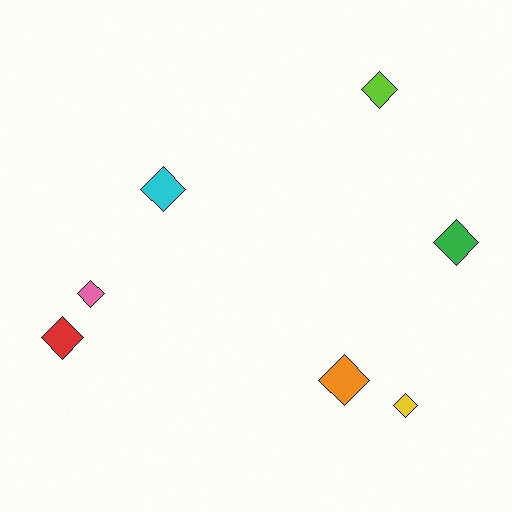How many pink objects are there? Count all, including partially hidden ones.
There is 1 pink object.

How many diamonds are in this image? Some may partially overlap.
There are 7 diamonds.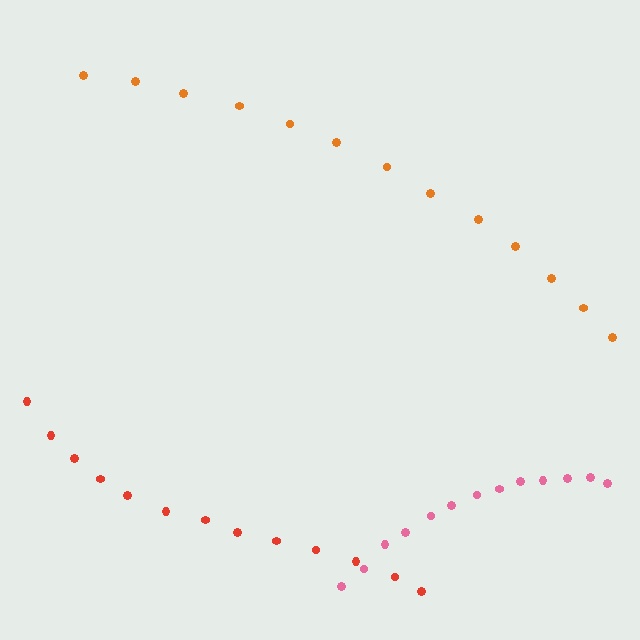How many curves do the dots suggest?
There are 3 distinct paths.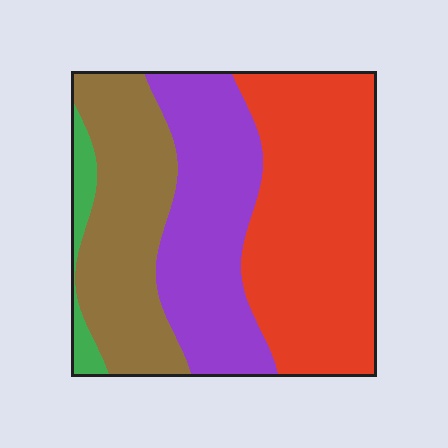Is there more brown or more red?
Red.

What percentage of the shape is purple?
Purple takes up about one quarter (1/4) of the shape.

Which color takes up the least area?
Green, at roughly 5%.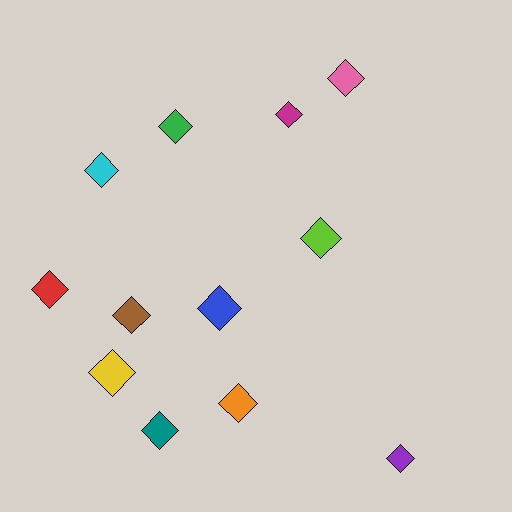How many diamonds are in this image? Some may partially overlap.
There are 12 diamonds.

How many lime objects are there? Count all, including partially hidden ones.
There is 1 lime object.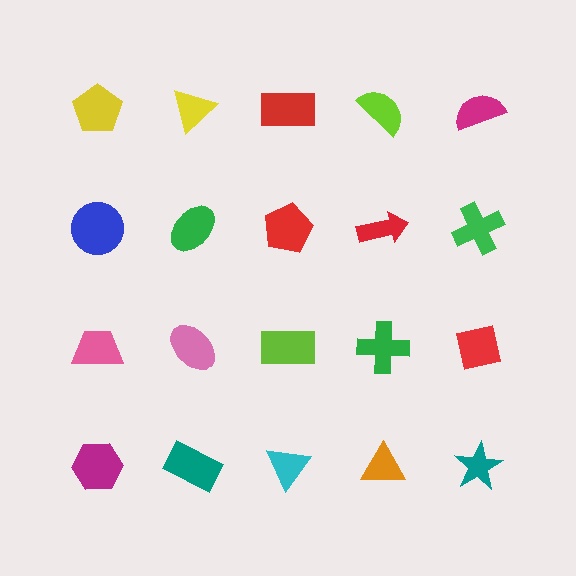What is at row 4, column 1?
A magenta hexagon.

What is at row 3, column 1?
A pink trapezoid.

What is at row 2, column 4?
A red arrow.